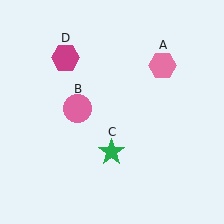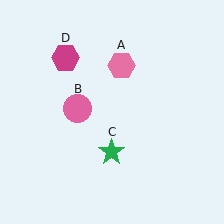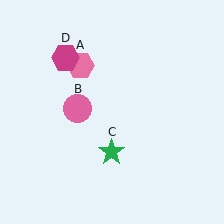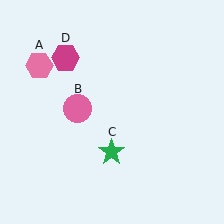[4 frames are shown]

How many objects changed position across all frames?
1 object changed position: pink hexagon (object A).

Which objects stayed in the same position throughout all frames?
Pink circle (object B) and green star (object C) and magenta hexagon (object D) remained stationary.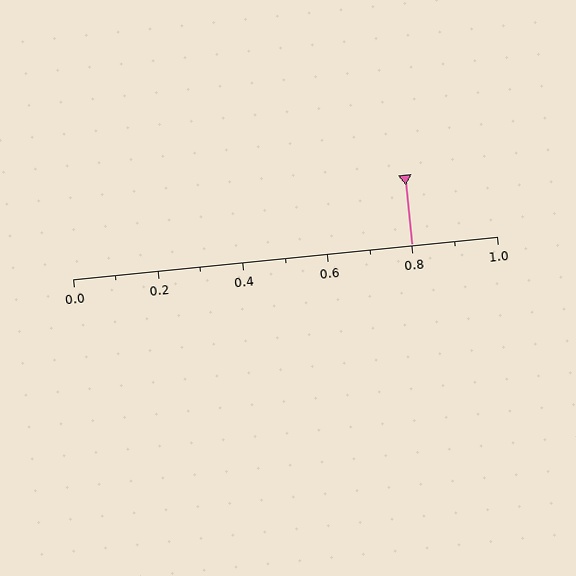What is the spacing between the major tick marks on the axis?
The major ticks are spaced 0.2 apart.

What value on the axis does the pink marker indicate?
The marker indicates approximately 0.8.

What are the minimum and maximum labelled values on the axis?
The axis runs from 0.0 to 1.0.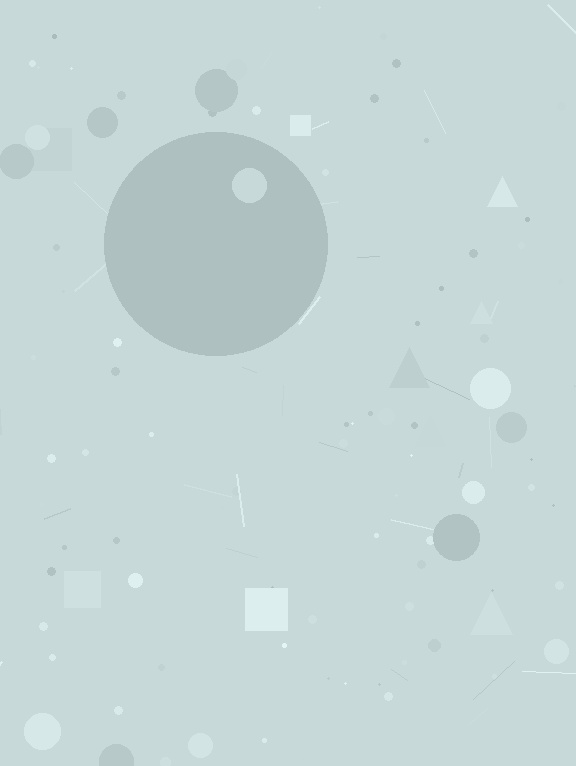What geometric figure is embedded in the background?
A circle is embedded in the background.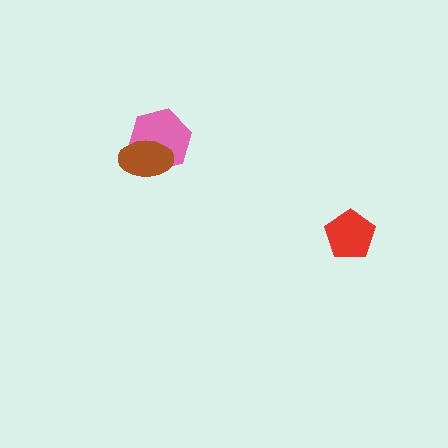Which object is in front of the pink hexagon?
The brown ellipse is in front of the pink hexagon.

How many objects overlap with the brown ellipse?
1 object overlaps with the brown ellipse.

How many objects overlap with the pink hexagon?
1 object overlaps with the pink hexagon.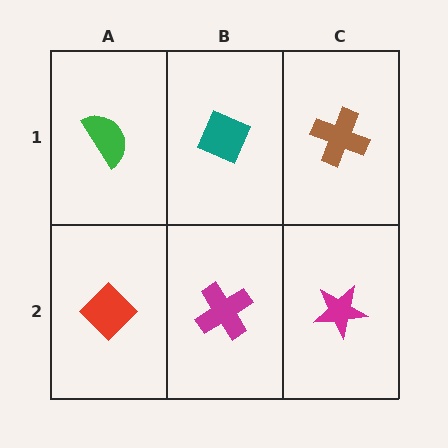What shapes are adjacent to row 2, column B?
A teal diamond (row 1, column B), a red diamond (row 2, column A), a magenta star (row 2, column C).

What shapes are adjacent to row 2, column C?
A brown cross (row 1, column C), a magenta cross (row 2, column B).